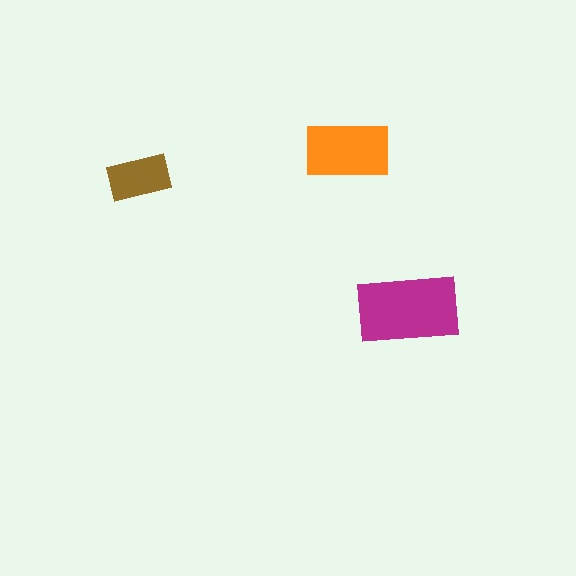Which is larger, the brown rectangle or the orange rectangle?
The orange one.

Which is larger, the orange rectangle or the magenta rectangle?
The magenta one.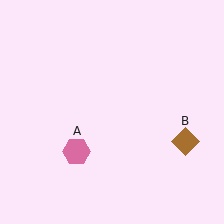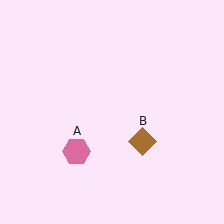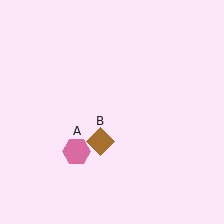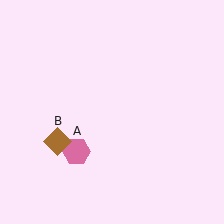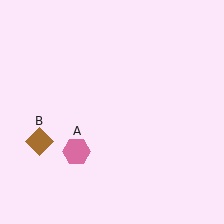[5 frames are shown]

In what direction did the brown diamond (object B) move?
The brown diamond (object B) moved left.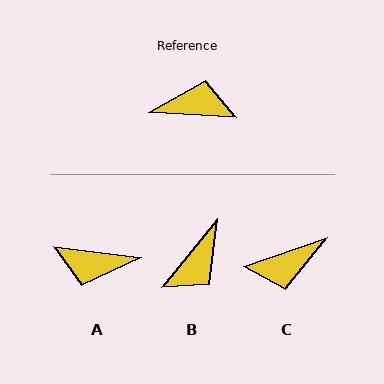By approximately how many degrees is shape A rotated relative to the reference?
Approximately 176 degrees counter-clockwise.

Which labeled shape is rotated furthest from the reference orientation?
A, about 176 degrees away.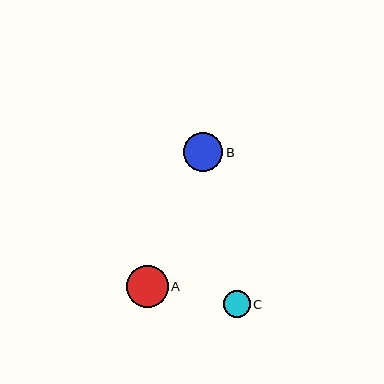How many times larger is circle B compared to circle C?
Circle B is approximately 1.5 times the size of circle C.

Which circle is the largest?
Circle A is the largest with a size of approximately 42 pixels.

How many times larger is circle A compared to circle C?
Circle A is approximately 1.6 times the size of circle C.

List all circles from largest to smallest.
From largest to smallest: A, B, C.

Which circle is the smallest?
Circle C is the smallest with a size of approximately 27 pixels.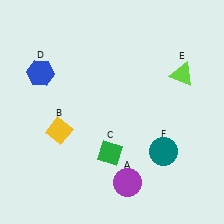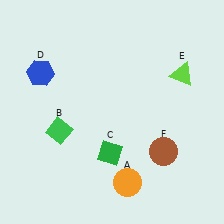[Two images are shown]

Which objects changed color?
A changed from purple to orange. B changed from yellow to green. F changed from teal to brown.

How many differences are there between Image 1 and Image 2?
There are 3 differences between the two images.